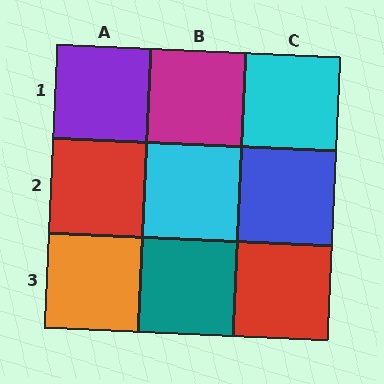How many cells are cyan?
2 cells are cyan.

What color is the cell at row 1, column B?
Magenta.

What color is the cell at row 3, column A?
Orange.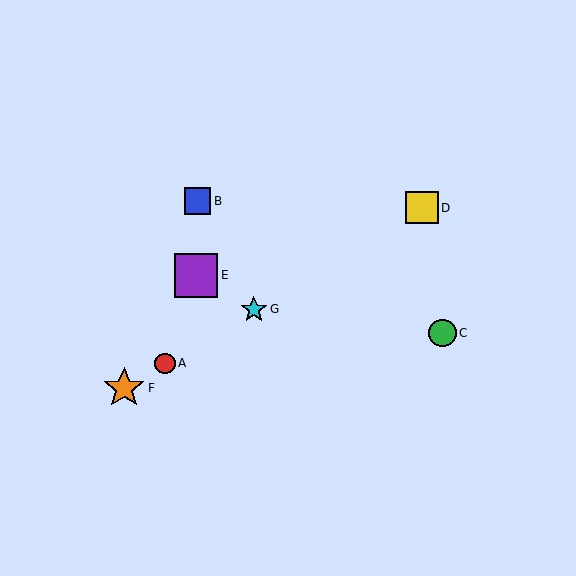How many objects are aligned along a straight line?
4 objects (A, D, F, G) are aligned along a straight line.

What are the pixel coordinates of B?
Object B is at (198, 201).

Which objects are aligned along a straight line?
Objects A, D, F, G are aligned along a straight line.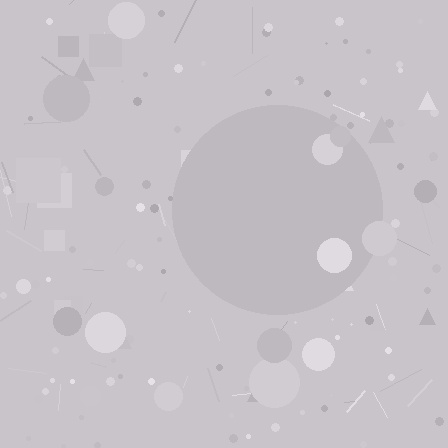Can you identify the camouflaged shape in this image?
The camouflaged shape is a circle.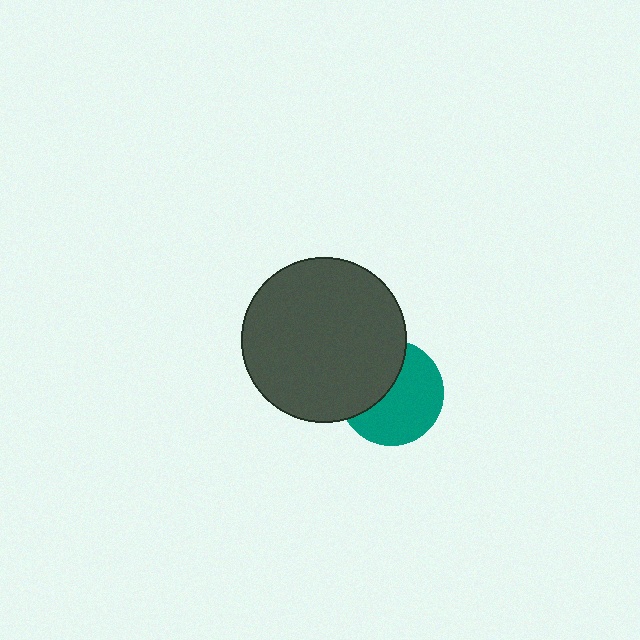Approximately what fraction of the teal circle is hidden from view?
Roughly 40% of the teal circle is hidden behind the dark gray circle.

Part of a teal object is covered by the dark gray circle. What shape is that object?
It is a circle.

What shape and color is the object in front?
The object in front is a dark gray circle.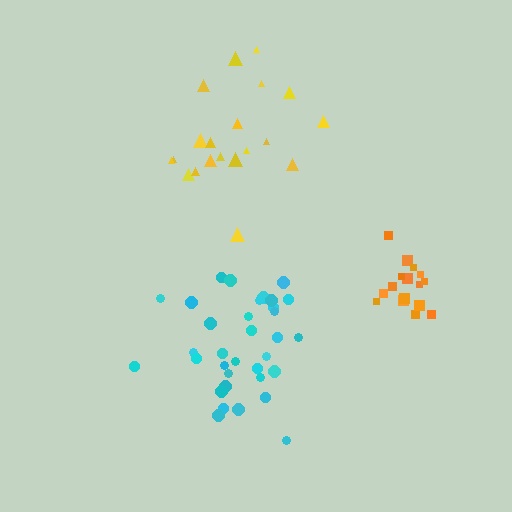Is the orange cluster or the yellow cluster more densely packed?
Orange.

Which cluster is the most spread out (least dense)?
Yellow.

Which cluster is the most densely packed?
Orange.